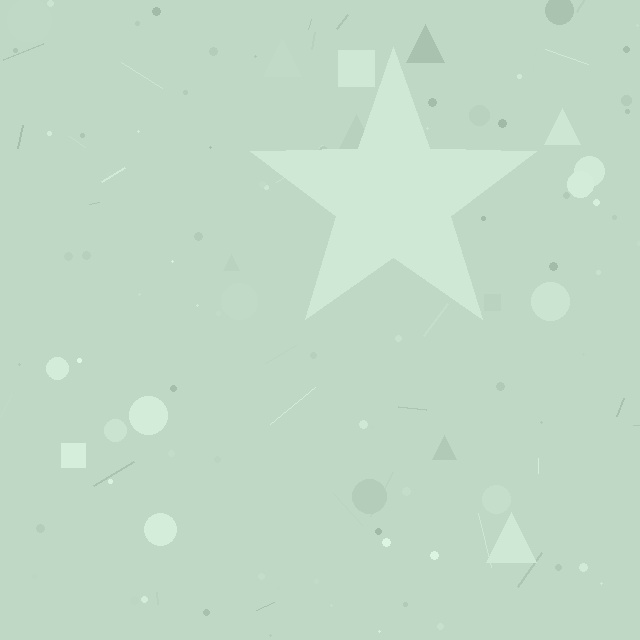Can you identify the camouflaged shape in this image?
The camouflaged shape is a star.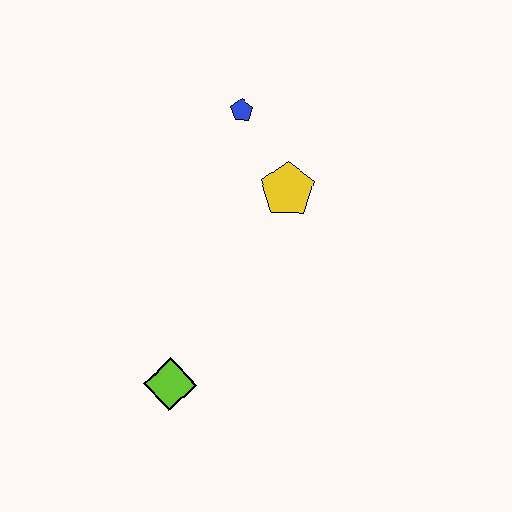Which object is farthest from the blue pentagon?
The lime diamond is farthest from the blue pentagon.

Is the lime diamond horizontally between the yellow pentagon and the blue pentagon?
No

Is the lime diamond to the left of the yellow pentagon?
Yes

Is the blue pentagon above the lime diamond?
Yes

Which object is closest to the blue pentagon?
The yellow pentagon is closest to the blue pentagon.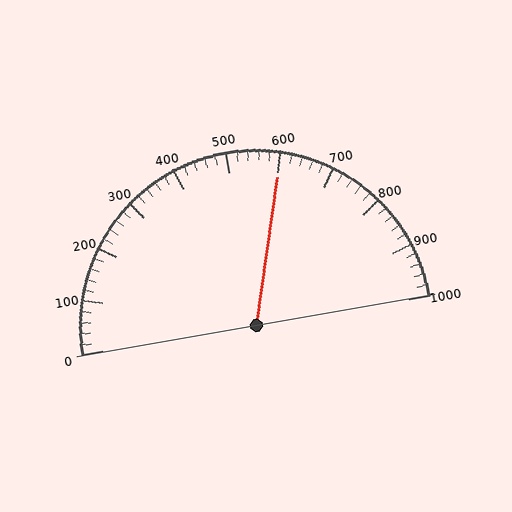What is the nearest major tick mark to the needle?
The nearest major tick mark is 600.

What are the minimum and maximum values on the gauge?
The gauge ranges from 0 to 1000.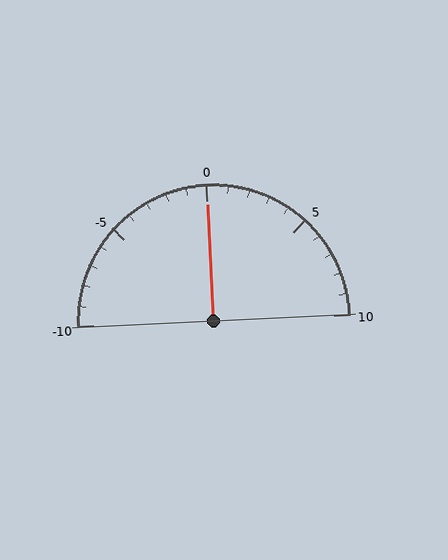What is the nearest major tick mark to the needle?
The nearest major tick mark is 0.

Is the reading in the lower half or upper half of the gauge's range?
The reading is in the upper half of the range (-10 to 10).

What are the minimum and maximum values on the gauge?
The gauge ranges from -10 to 10.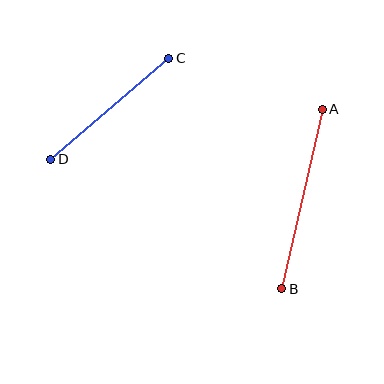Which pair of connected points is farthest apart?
Points A and B are farthest apart.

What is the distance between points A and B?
The distance is approximately 184 pixels.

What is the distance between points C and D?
The distance is approximately 155 pixels.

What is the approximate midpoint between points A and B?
The midpoint is at approximately (302, 199) pixels.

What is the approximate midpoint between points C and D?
The midpoint is at approximately (110, 109) pixels.